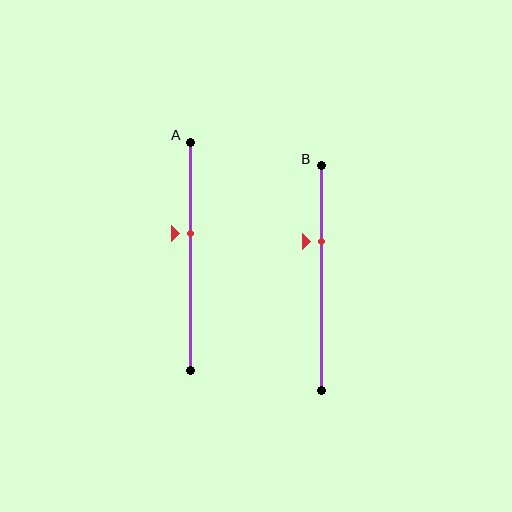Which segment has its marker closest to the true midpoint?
Segment A has its marker closest to the true midpoint.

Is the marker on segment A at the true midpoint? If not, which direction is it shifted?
No, the marker on segment A is shifted upward by about 10% of the segment length.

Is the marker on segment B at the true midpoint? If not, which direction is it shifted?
No, the marker on segment B is shifted upward by about 16% of the segment length.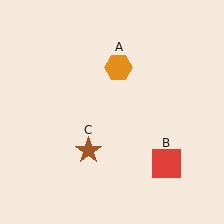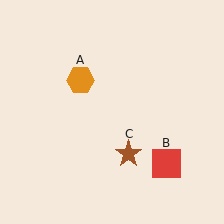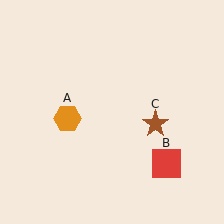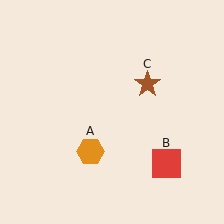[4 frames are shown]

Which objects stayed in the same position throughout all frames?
Red square (object B) remained stationary.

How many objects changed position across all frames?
2 objects changed position: orange hexagon (object A), brown star (object C).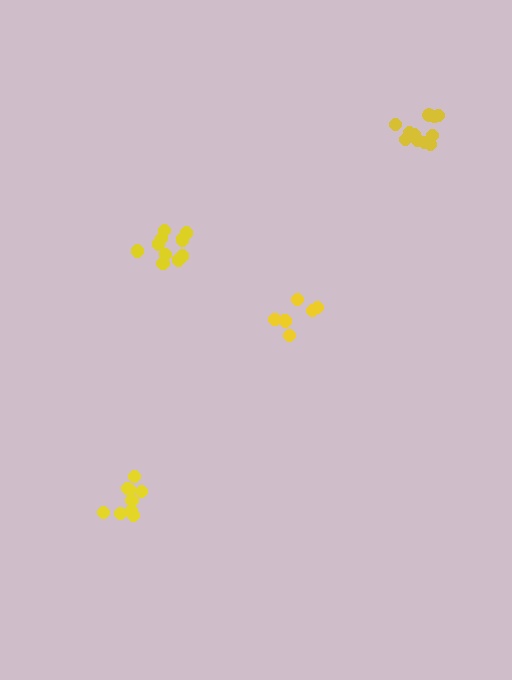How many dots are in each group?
Group 1: 7 dots, Group 2: 9 dots, Group 3: 11 dots, Group 4: 11 dots (38 total).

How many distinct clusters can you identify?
There are 4 distinct clusters.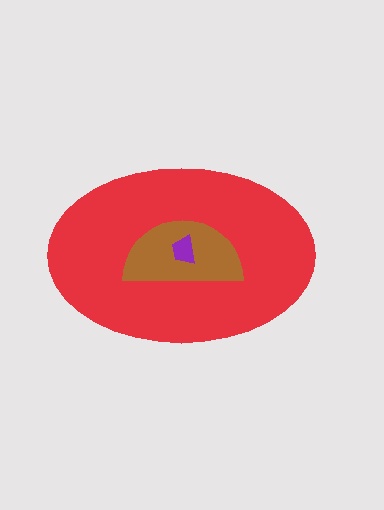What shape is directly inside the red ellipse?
The brown semicircle.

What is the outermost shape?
The red ellipse.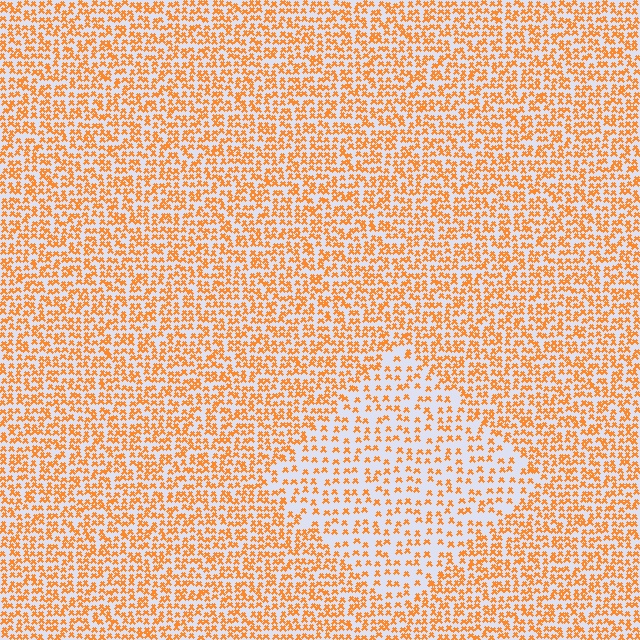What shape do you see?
I see a diamond.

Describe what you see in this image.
The image contains small orange elements arranged at two different densities. A diamond-shaped region is visible where the elements are less densely packed than the surrounding area.